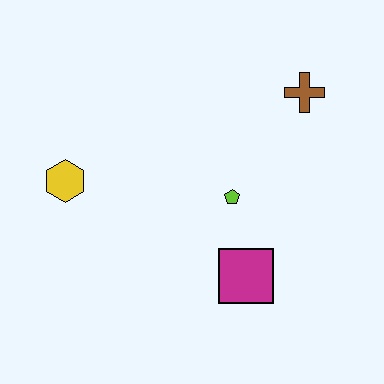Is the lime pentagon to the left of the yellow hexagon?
No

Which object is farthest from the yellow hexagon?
The brown cross is farthest from the yellow hexagon.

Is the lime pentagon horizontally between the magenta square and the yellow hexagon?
Yes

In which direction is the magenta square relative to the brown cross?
The magenta square is below the brown cross.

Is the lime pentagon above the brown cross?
No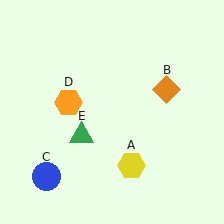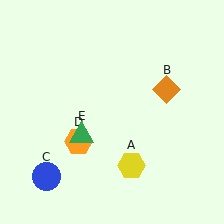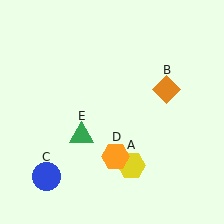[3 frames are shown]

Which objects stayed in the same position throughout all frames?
Yellow hexagon (object A) and orange diamond (object B) and blue circle (object C) and green triangle (object E) remained stationary.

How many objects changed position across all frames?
1 object changed position: orange hexagon (object D).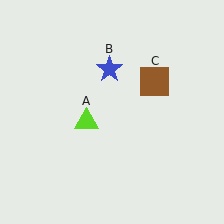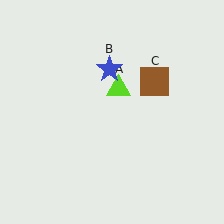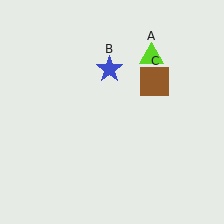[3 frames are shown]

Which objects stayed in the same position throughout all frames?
Blue star (object B) and brown square (object C) remained stationary.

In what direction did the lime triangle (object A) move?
The lime triangle (object A) moved up and to the right.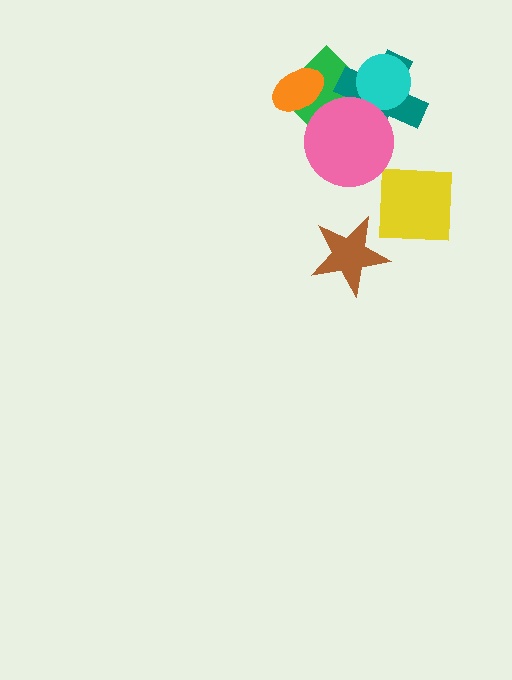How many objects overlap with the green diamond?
4 objects overlap with the green diamond.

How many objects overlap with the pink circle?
2 objects overlap with the pink circle.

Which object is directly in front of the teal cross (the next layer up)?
The cyan circle is directly in front of the teal cross.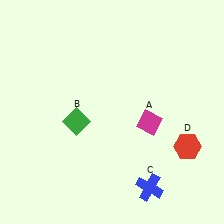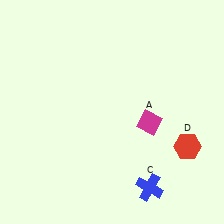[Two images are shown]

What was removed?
The green diamond (B) was removed in Image 2.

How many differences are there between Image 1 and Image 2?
There is 1 difference between the two images.